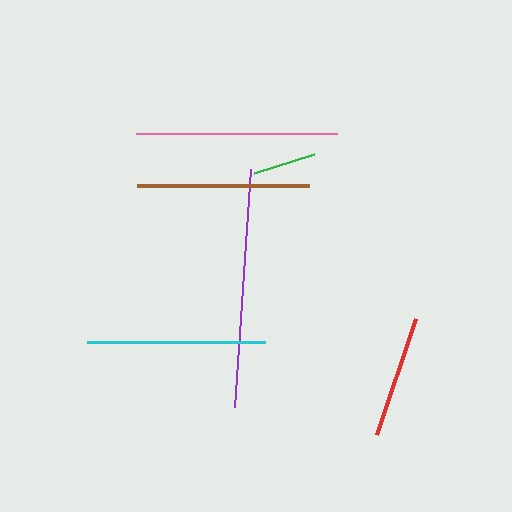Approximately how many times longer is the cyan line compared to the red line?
The cyan line is approximately 1.5 times the length of the red line.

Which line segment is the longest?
The purple line is the longest at approximately 238 pixels.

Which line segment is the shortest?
The green line is the shortest at approximately 63 pixels.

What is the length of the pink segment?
The pink segment is approximately 201 pixels long.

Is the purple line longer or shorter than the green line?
The purple line is longer than the green line.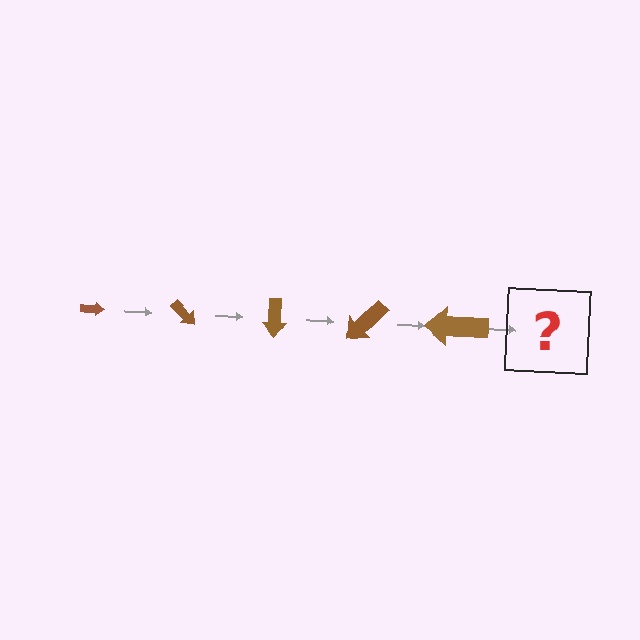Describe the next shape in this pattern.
It should be an arrow, larger than the previous one and rotated 225 degrees from the start.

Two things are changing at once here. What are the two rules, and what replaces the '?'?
The two rules are that the arrow grows larger each step and it rotates 45 degrees each step. The '?' should be an arrow, larger than the previous one and rotated 225 degrees from the start.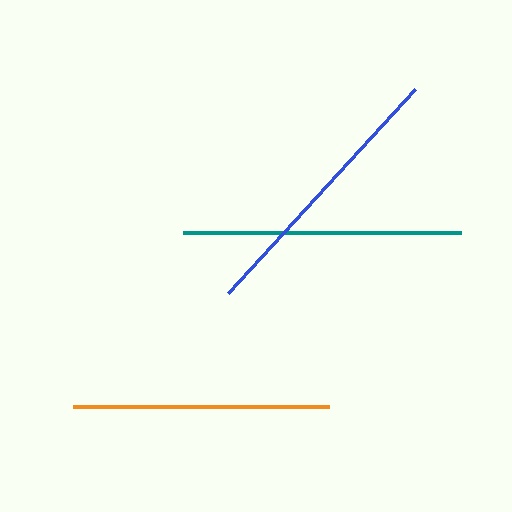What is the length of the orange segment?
The orange segment is approximately 256 pixels long.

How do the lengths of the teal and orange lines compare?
The teal and orange lines are approximately the same length.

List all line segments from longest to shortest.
From longest to shortest: teal, blue, orange.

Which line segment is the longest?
The teal line is the longest at approximately 278 pixels.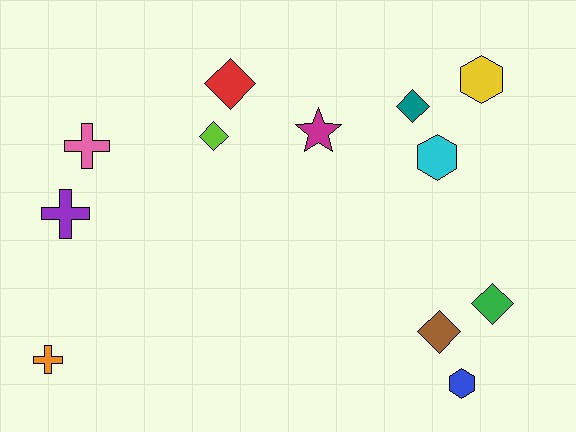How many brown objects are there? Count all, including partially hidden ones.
There is 1 brown object.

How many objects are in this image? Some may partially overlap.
There are 12 objects.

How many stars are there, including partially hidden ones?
There is 1 star.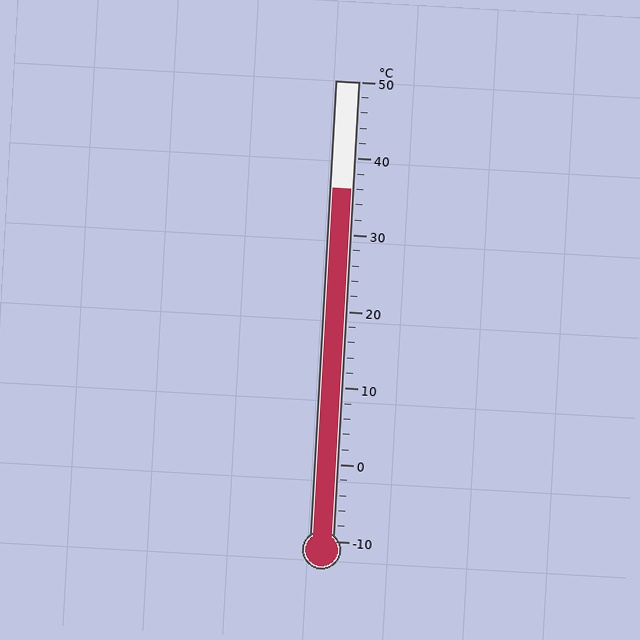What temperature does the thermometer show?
The thermometer shows approximately 36°C.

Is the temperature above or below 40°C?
The temperature is below 40°C.